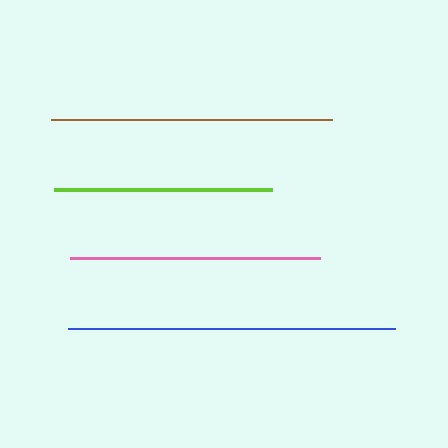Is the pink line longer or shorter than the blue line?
The blue line is longer than the pink line.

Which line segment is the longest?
The blue line is the longest at approximately 327 pixels.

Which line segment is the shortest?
The lime line is the shortest at approximately 218 pixels.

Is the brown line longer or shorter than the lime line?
The brown line is longer than the lime line.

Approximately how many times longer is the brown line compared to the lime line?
The brown line is approximately 1.3 times the length of the lime line.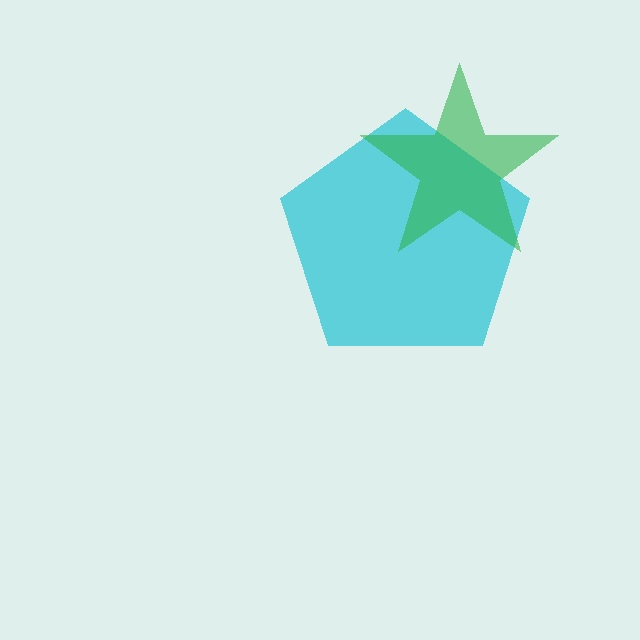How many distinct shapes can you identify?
There are 2 distinct shapes: a cyan pentagon, a green star.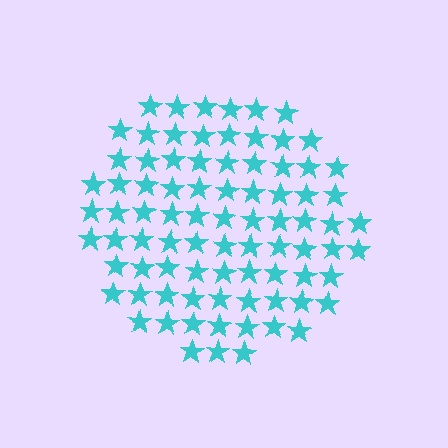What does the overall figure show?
The overall figure shows a circle.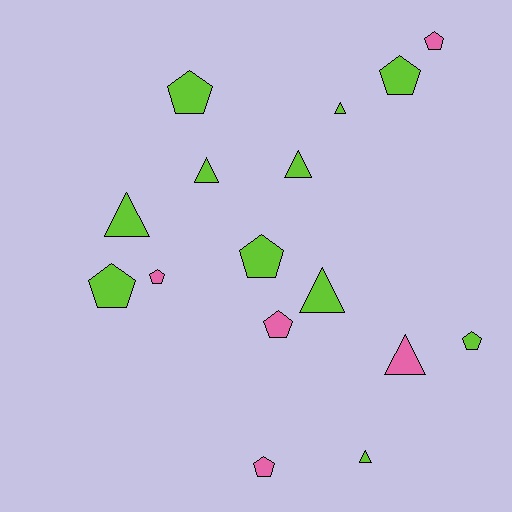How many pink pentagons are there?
There are 4 pink pentagons.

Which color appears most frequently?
Lime, with 11 objects.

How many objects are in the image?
There are 16 objects.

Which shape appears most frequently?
Pentagon, with 9 objects.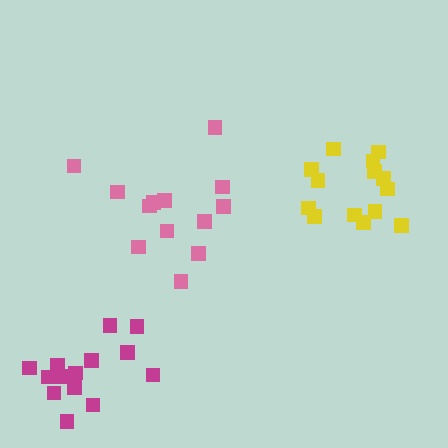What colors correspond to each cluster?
The clusters are colored: magenta, pink, yellow.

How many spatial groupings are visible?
There are 3 spatial groupings.